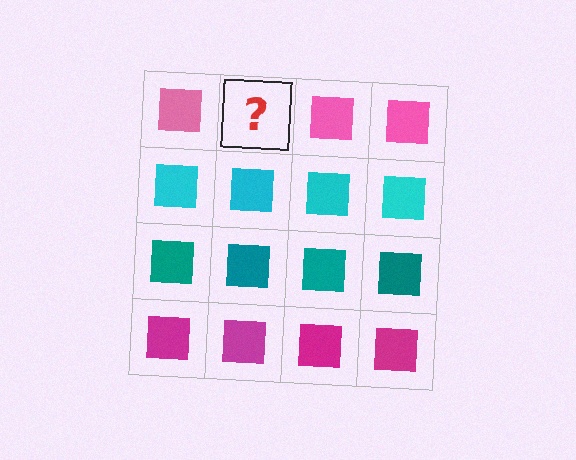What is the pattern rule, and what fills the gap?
The rule is that each row has a consistent color. The gap should be filled with a pink square.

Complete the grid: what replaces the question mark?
The question mark should be replaced with a pink square.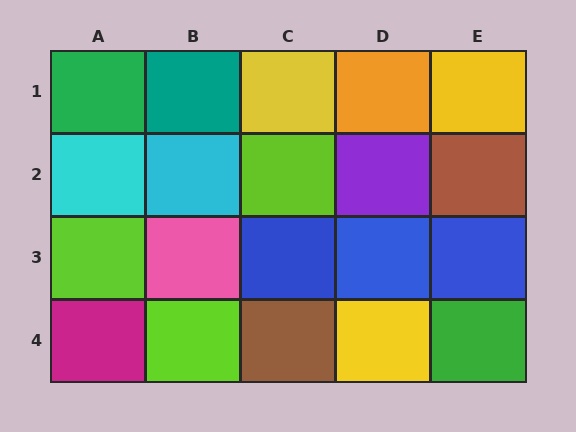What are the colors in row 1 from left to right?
Green, teal, yellow, orange, yellow.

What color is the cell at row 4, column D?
Yellow.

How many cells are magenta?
1 cell is magenta.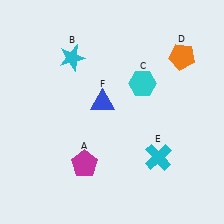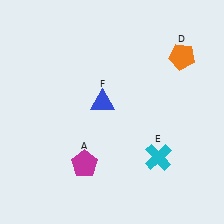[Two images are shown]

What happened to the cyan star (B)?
The cyan star (B) was removed in Image 2. It was in the top-left area of Image 1.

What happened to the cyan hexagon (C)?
The cyan hexagon (C) was removed in Image 2. It was in the top-right area of Image 1.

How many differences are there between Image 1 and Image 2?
There are 2 differences between the two images.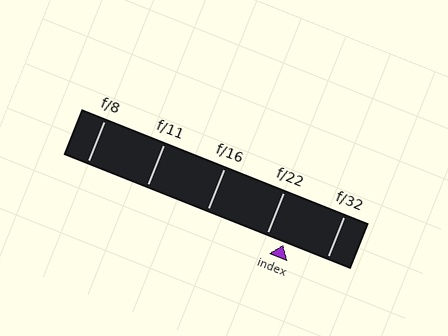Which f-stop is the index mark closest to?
The index mark is closest to f/22.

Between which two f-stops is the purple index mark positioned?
The index mark is between f/22 and f/32.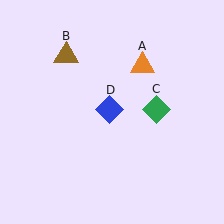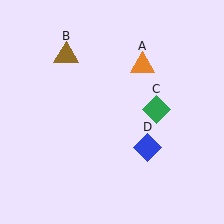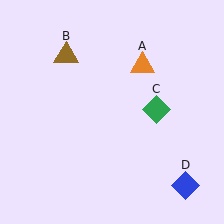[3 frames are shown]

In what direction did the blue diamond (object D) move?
The blue diamond (object D) moved down and to the right.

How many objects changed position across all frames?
1 object changed position: blue diamond (object D).